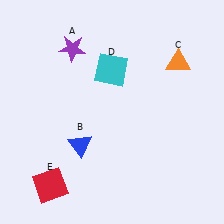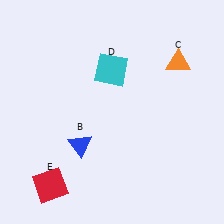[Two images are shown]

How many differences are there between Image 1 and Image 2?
There is 1 difference between the two images.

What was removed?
The purple star (A) was removed in Image 2.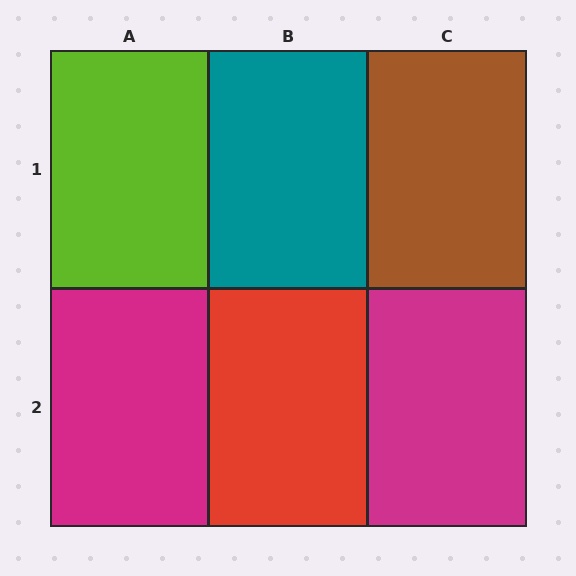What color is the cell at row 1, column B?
Teal.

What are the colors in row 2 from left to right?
Magenta, red, magenta.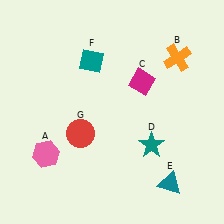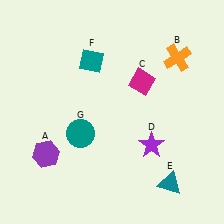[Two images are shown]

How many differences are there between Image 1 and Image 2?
There are 3 differences between the two images.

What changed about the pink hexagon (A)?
In Image 1, A is pink. In Image 2, it changed to purple.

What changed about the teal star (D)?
In Image 1, D is teal. In Image 2, it changed to purple.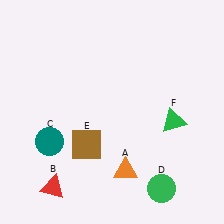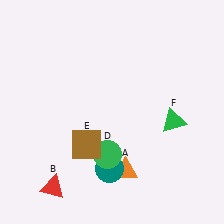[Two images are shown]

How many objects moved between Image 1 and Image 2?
2 objects moved between the two images.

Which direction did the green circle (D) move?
The green circle (D) moved left.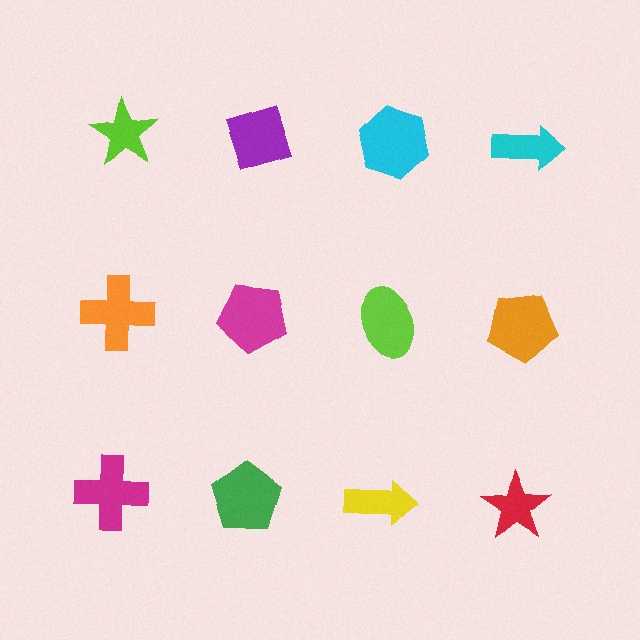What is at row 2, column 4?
An orange pentagon.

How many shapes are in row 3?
4 shapes.